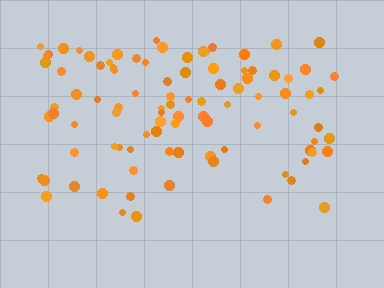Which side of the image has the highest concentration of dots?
The top.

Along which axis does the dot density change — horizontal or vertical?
Vertical.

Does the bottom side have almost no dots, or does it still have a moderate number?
Still a moderate number, just noticeably fewer than the top.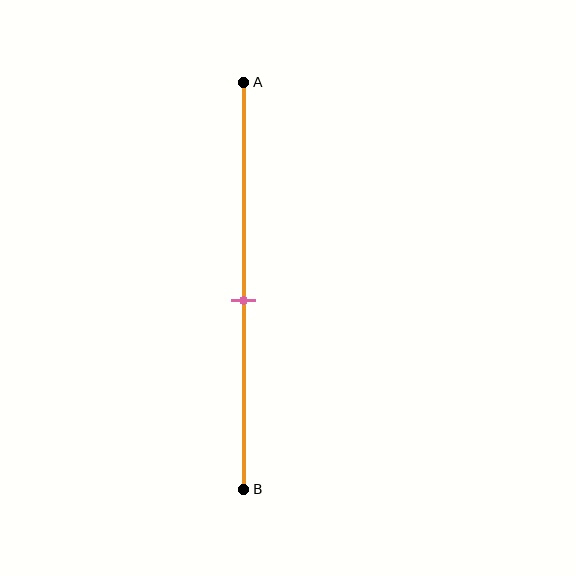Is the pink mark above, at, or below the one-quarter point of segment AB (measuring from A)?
The pink mark is below the one-quarter point of segment AB.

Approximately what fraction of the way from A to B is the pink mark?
The pink mark is approximately 55% of the way from A to B.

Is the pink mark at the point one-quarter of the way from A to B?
No, the mark is at about 55% from A, not at the 25% one-quarter point.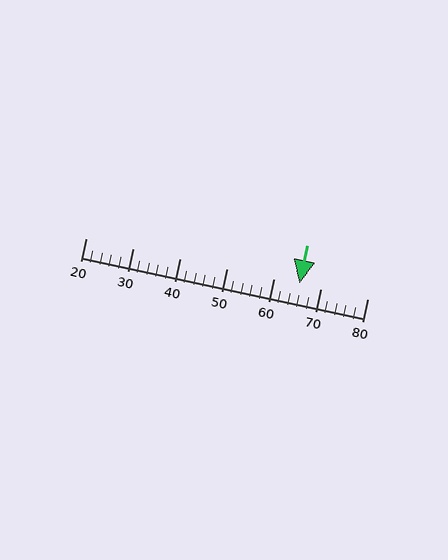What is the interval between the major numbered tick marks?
The major tick marks are spaced 10 units apart.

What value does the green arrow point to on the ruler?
The green arrow points to approximately 66.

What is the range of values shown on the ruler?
The ruler shows values from 20 to 80.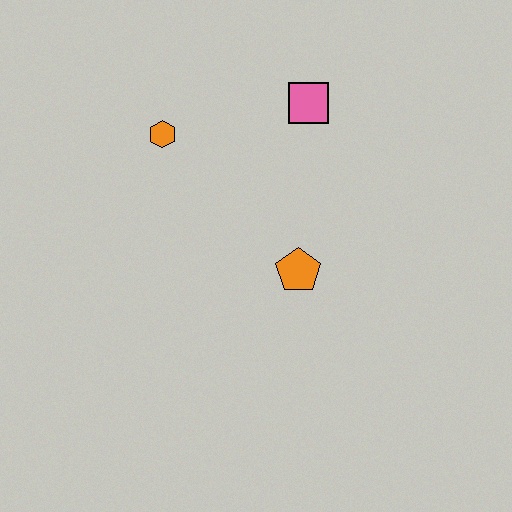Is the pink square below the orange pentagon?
No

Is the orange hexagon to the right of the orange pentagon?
No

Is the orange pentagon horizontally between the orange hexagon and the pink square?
Yes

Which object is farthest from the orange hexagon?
The orange pentagon is farthest from the orange hexagon.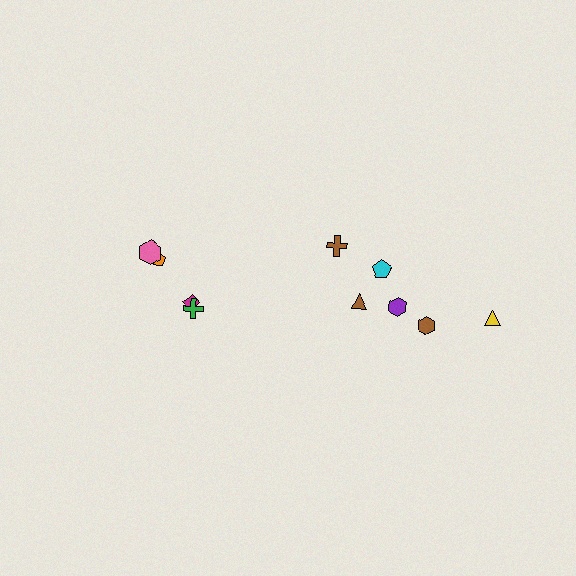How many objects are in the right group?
There are 6 objects.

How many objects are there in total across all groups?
There are 10 objects.